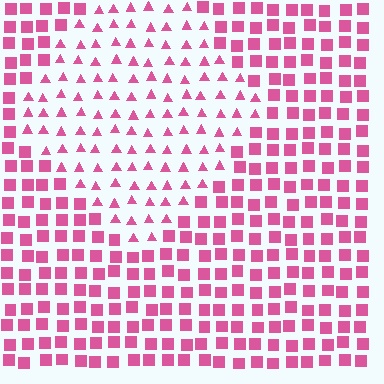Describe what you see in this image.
The image is filled with small pink elements arranged in a uniform grid. A diamond-shaped region contains triangles, while the surrounding area contains squares. The boundary is defined purely by the change in element shape.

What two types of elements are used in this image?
The image uses triangles inside the diamond region and squares outside it.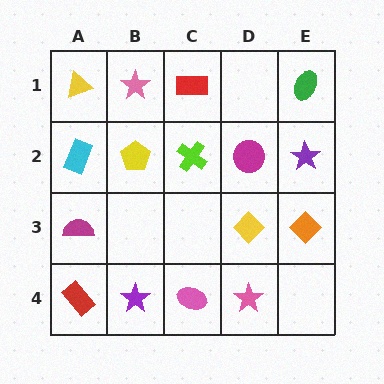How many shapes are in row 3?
3 shapes.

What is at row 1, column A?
A yellow triangle.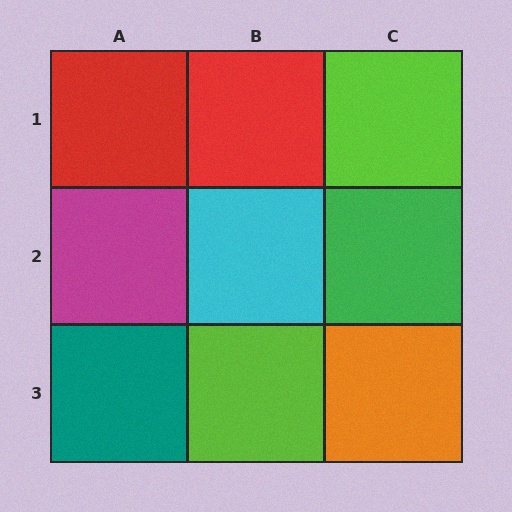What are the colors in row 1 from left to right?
Red, red, lime.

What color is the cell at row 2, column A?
Magenta.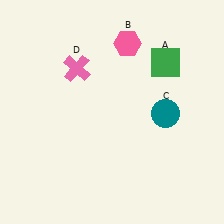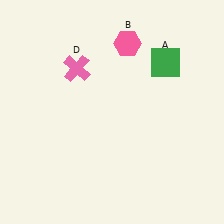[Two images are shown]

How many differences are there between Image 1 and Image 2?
There is 1 difference between the two images.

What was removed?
The teal circle (C) was removed in Image 2.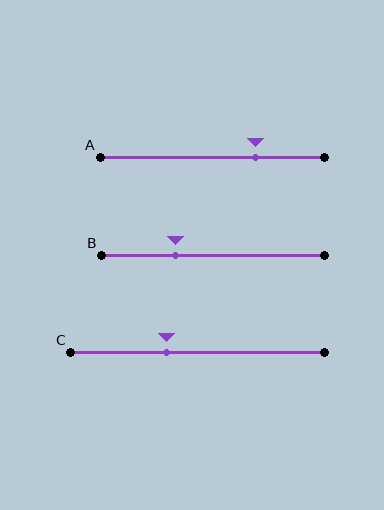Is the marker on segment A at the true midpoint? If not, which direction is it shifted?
No, the marker on segment A is shifted to the right by about 19% of the segment length.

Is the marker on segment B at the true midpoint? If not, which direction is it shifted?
No, the marker on segment B is shifted to the left by about 17% of the segment length.